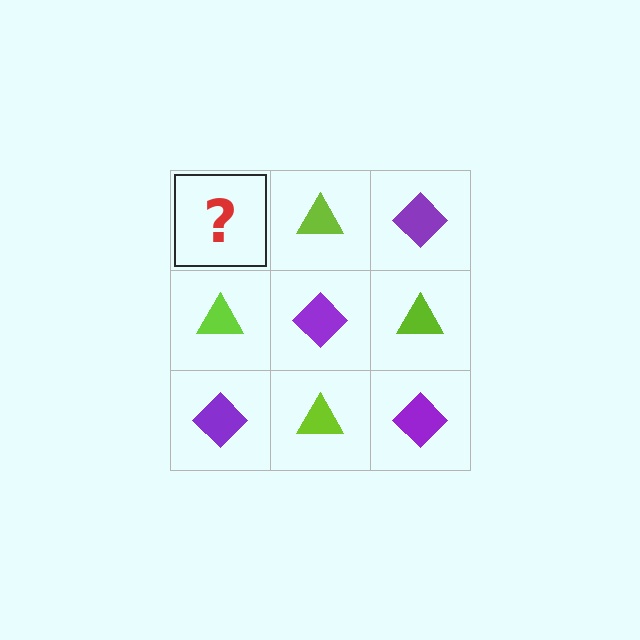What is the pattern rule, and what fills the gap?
The rule is that it alternates purple diamond and lime triangle in a checkerboard pattern. The gap should be filled with a purple diamond.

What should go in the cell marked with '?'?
The missing cell should contain a purple diamond.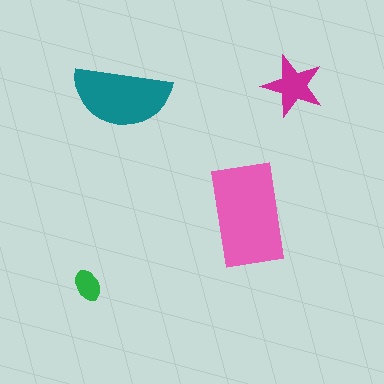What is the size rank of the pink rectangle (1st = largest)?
1st.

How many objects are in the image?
There are 4 objects in the image.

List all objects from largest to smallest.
The pink rectangle, the teal semicircle, the magenta star, the green ellipse.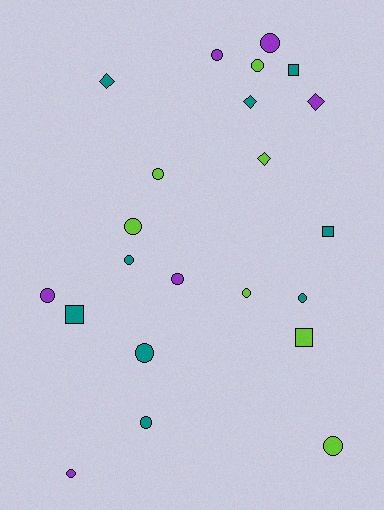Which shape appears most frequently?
Circle, with 14 objects.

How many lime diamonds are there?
There is 1 lime diamond.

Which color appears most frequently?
Teal, with 9 objects.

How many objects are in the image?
There are 22 objects.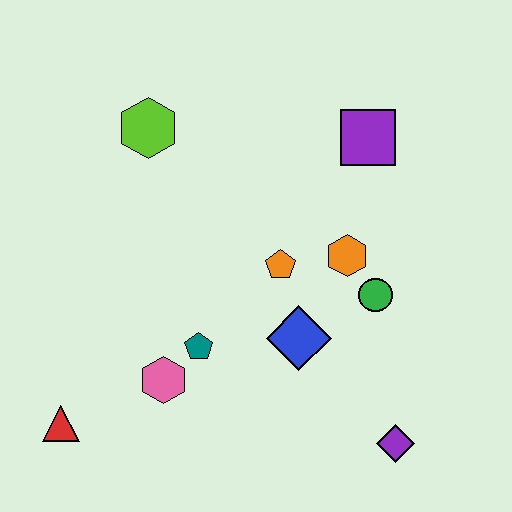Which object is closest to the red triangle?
The pink hexagon is closest to the red triangle.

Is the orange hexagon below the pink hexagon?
No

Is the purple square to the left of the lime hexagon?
No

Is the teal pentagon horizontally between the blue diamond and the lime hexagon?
Yes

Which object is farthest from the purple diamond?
The lime hexagon is farthest from the purple diamond.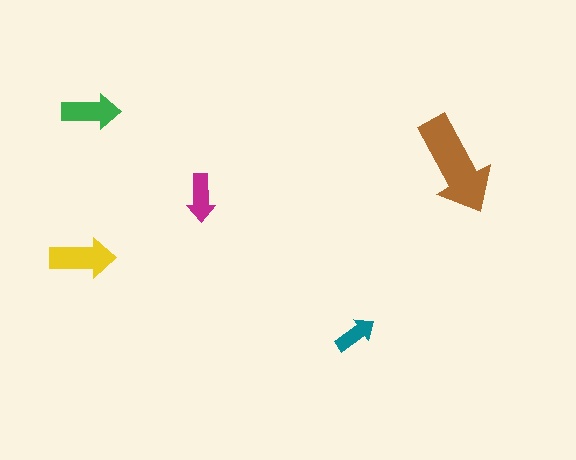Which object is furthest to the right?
The brown arrow is rightmost.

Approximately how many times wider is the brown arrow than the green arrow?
About 1.5 times wider.